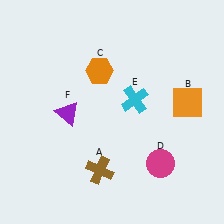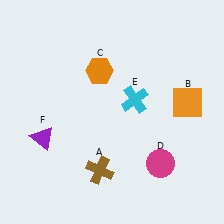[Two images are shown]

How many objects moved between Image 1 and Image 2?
1 object moved between the two images.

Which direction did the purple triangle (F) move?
The purple triangle (F) moved left.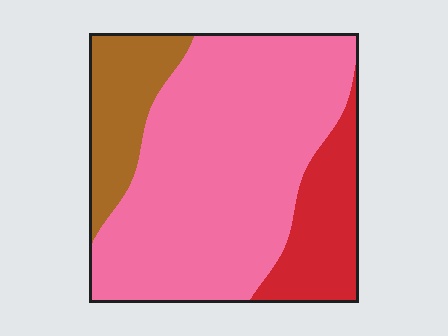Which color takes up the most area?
Pink, at roughly 65%.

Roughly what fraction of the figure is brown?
Brown takes up less than a quarter of the figure.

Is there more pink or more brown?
Pink.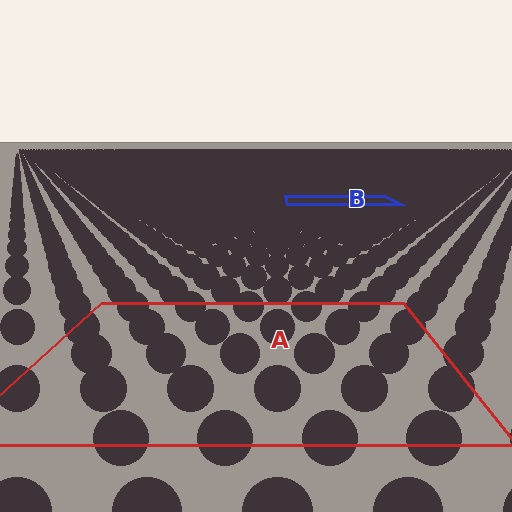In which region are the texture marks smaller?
The texture marks are smaller in region B, because it is farther away.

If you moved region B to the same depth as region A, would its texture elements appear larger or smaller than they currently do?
They would appear larger. At a closer depth, the same texture elements are projected at a bigger on-screen size.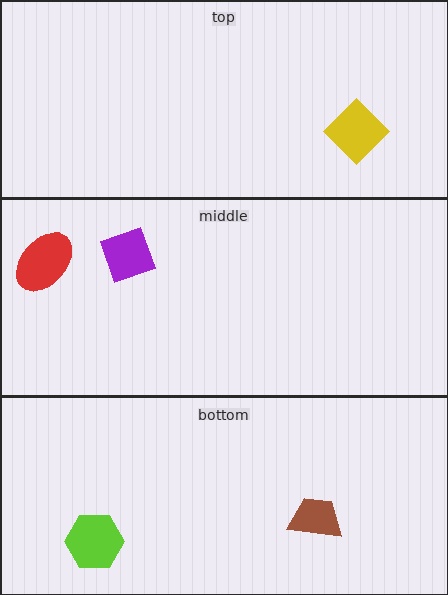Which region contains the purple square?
The middle region.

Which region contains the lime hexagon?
The bottom region.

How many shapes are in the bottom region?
2.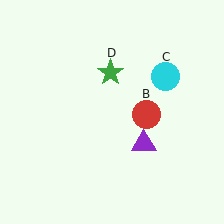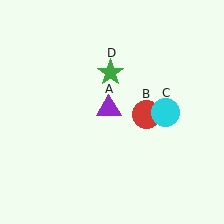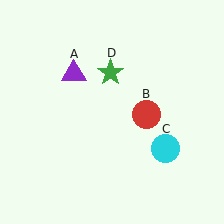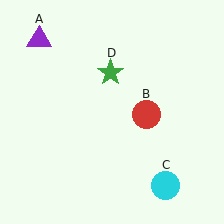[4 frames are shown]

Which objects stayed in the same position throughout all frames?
Red circle (object B) and green star (object D) remained stationary.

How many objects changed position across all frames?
2 objects changed position: purple triangle (object A), cyan circle (object C).